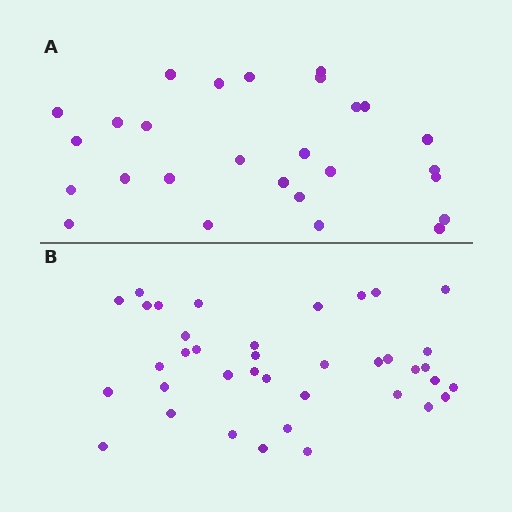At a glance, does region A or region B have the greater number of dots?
Region B (the bottom region) has more dots.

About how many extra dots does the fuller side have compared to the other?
Region B has roughly 12 or so more dots than region A.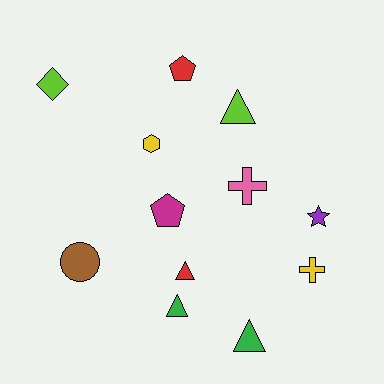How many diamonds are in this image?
There is 1 diamond.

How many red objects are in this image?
There are 2 red objects.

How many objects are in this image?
There are 12 objects.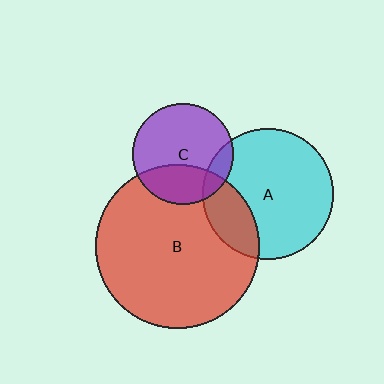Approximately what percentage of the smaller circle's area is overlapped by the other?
Approximately 15%.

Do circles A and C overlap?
Yes.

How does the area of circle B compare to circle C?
Approximately 2.6 times.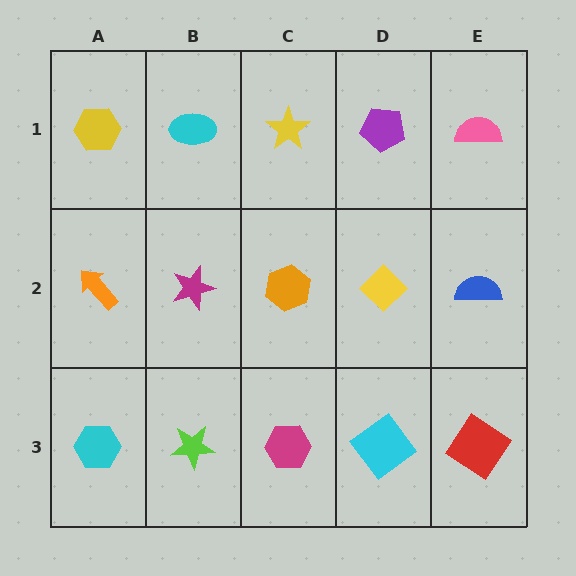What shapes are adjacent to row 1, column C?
An orange hexagon (row 2, column C), a cyan ellipse (row 1, column B), a purple pentagon (row 1, column D).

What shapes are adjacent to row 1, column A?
An orange arrow (row 2, column A), a cyan ellipse (row 1, column B).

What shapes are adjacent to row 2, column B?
A cyan ellipse (row 1, column B), a lime star (row 3, column B), an orange arrow (row 2, column A), an orange hexagon (row 2, column C).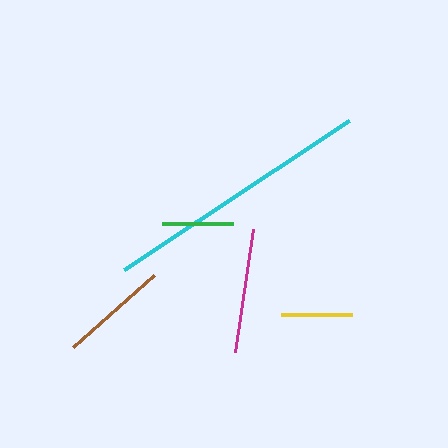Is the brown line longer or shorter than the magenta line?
The magenta line is longer than the brown line.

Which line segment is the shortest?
The yellow line is the shortest at approximately 70 pixels.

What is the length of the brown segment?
The brown segment is approximately 108 pixels long.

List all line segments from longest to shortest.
From longest to shortest: cyan, magenta, brown, green, yellow.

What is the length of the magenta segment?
The magenta segment is approximately 124 pixels long.